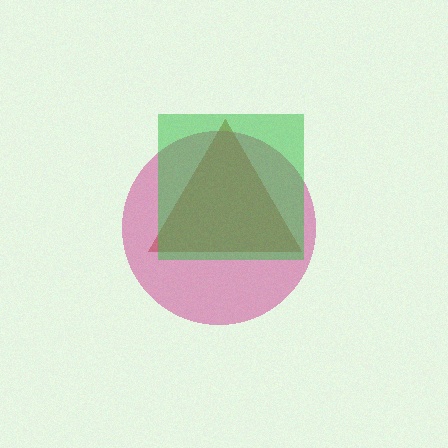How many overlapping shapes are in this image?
There are 3 overlapping shapes in the image.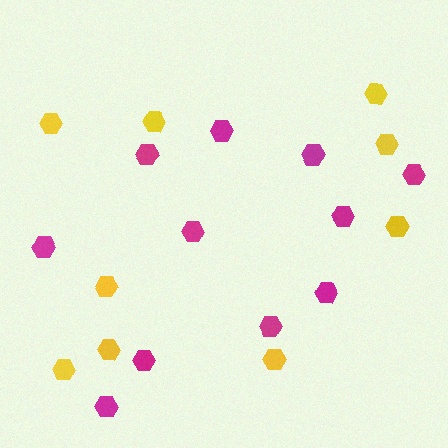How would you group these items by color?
There are 2 groups: one group of magenta hexagons (11) and one group of yellow hexagons (9).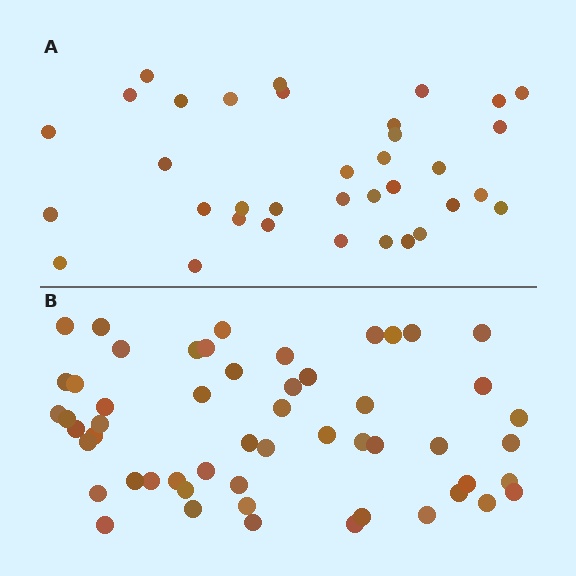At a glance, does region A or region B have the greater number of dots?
Region B (the bottom region) has more dots.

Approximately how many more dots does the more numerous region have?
Region B has approximately 20 more dots than region A.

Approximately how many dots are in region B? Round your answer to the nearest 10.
About 50 dots. (The exact count is 54, which rounds to 50.)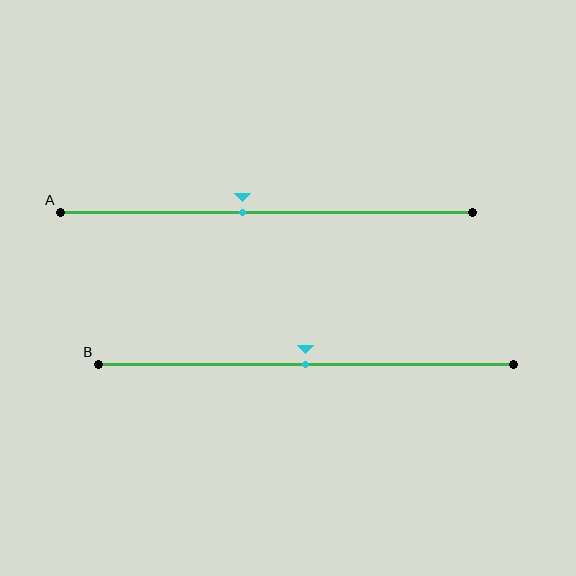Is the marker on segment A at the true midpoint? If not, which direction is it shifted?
No, the marker on segment A is shifted to the left by about 6% of the segment length.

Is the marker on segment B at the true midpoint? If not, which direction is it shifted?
Yes, the marker on segment B is at the true midpoint.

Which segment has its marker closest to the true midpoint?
Segment B has its marker closest to the true midpoint.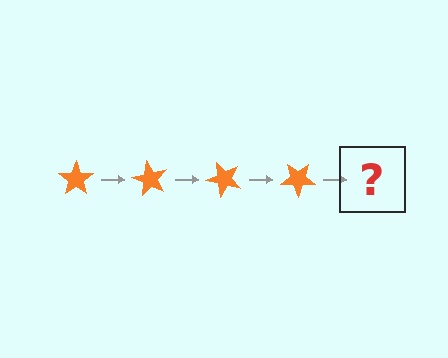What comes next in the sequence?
The next element should be an orange star rotated 240 degrees.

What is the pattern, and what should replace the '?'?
The pattern is that the star rotates 60 degrees each step. The '?' should be an orange star rotated 240 degrees.